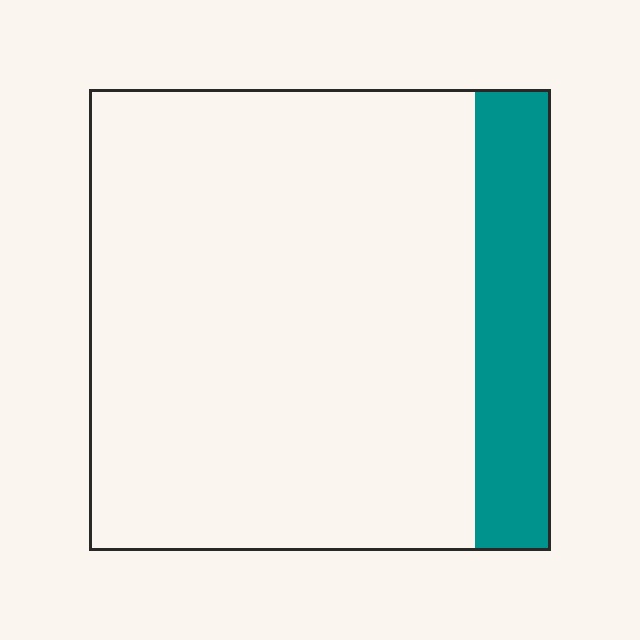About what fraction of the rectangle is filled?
About one sixth (1/6).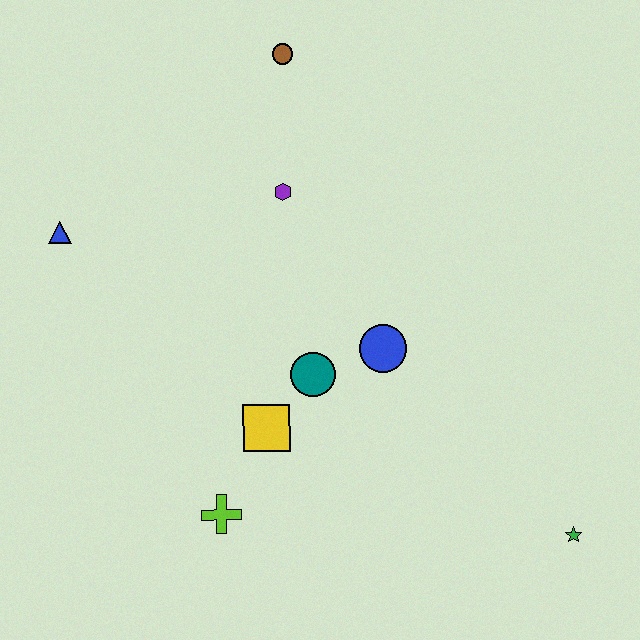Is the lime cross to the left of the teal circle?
Yes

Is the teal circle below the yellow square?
No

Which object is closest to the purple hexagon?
The brown circle is closest to the purple hexagon.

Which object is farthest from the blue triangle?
The green star is farthest from the blue triangle.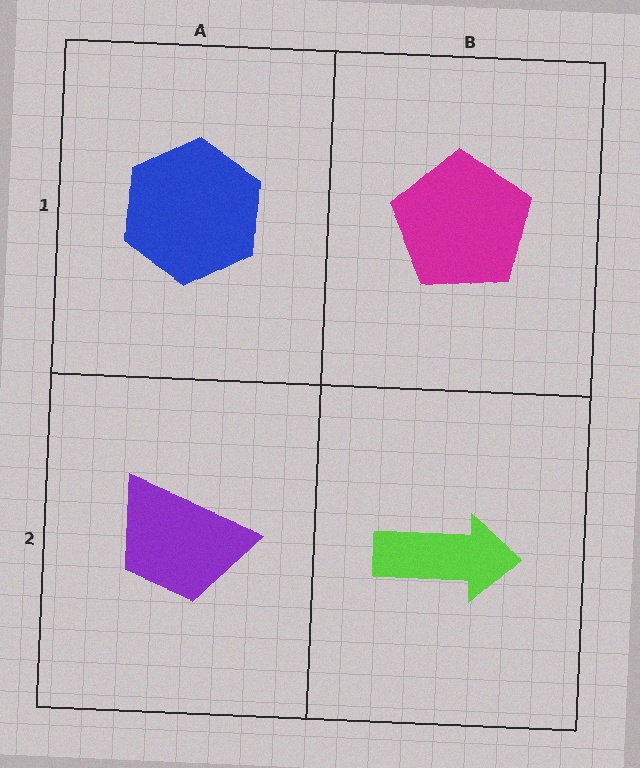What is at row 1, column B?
A magenta pentagon.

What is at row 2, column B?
A lime arrow.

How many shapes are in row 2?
2 shapes.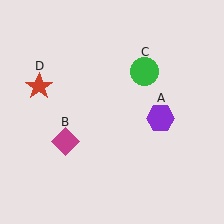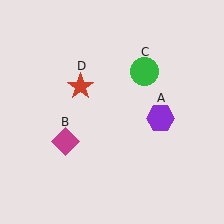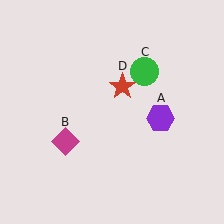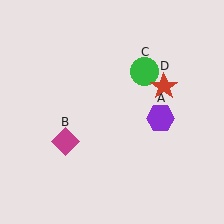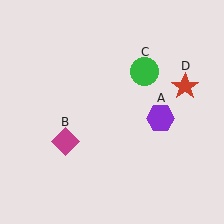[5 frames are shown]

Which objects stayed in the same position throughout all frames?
Purple hexagon (object A) and magenta diamond (object B) and green circle (object C) remained stationary.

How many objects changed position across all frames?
1 object changed position: red star (object D).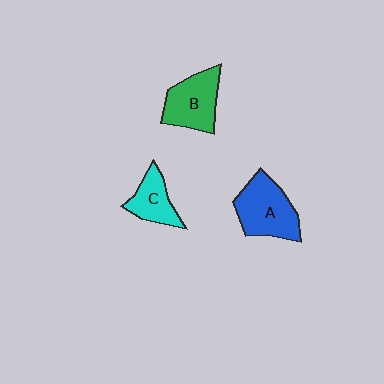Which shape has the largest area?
Shape A (blue).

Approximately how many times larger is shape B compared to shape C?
Approximately 1.4 times.